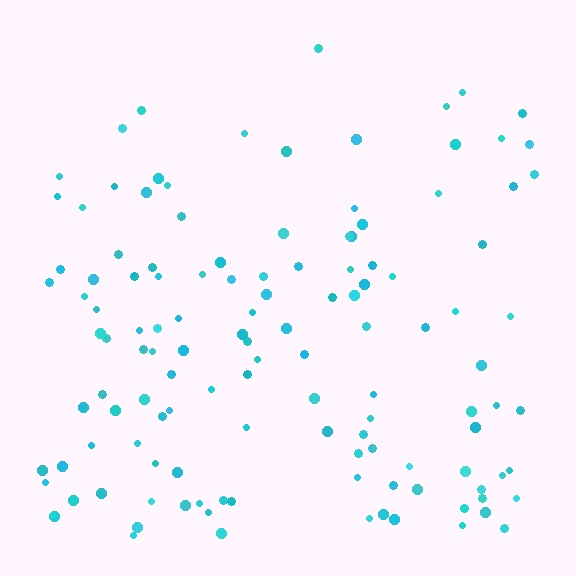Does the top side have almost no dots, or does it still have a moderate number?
Still a moderate number, just noticeably fewer than the bottom.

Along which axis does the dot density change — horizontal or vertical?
Vertical.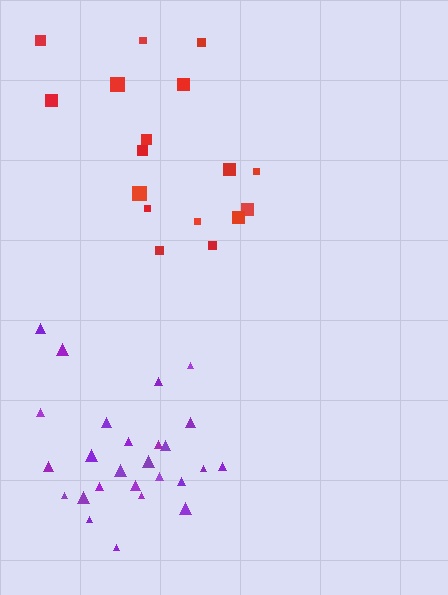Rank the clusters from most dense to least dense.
purple, red.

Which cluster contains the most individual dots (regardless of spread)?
Purple (26).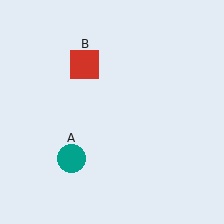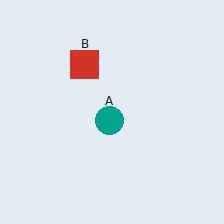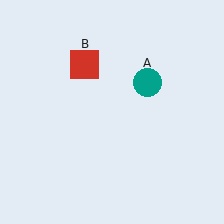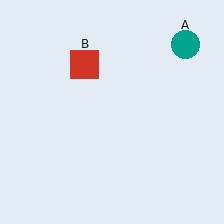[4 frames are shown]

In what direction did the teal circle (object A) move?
The teal circle (object A) moved up and to the right.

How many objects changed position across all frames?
1 object changed position: teal circle (object A).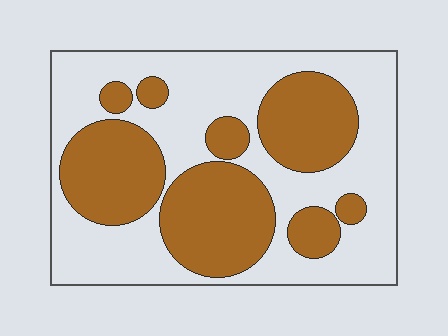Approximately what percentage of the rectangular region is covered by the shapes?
Approximately 40%.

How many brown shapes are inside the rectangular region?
8.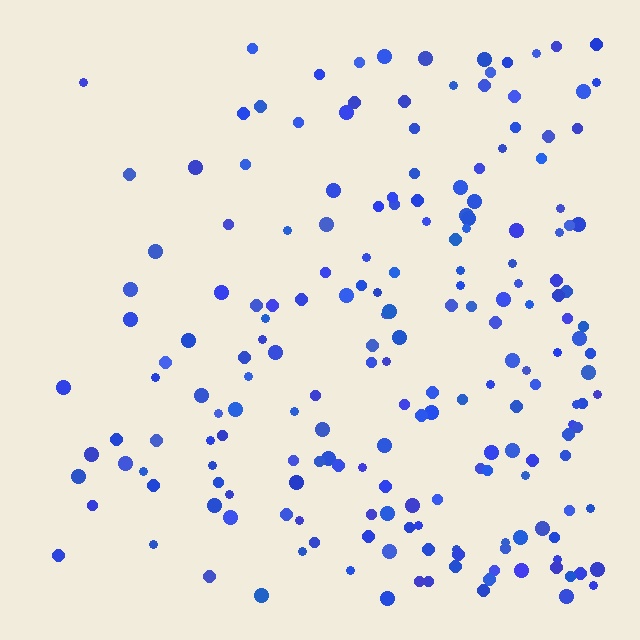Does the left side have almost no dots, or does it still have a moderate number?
Still a moderate number, just noticeably fewer than the right.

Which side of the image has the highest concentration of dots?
The right.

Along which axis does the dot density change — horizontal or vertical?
Horizontal.